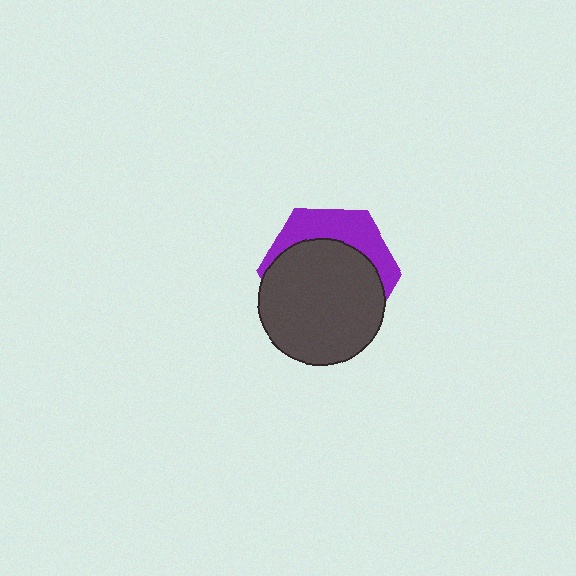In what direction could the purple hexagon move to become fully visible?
The purple hexagon could move up. That would shift it out from behind the dark gray circle entirely.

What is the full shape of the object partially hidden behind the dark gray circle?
The partially hidden object is a purple hexagon.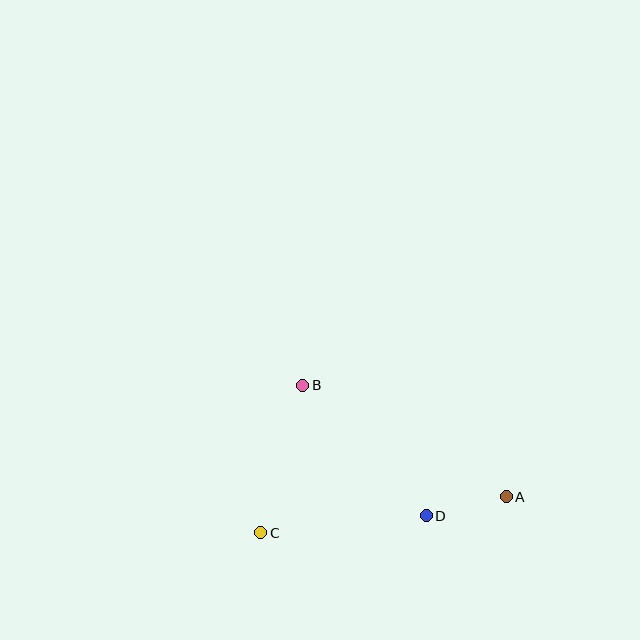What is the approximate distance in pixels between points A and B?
The distance between A and B is approximately 232 pixels.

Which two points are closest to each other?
Points A and D are closest to each other.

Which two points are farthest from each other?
Points A and C are farthest from each other.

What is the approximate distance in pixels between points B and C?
The distance between B and C is approximately 154 pixels.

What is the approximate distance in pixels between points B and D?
The distance between B and D is approximately 180 pixels.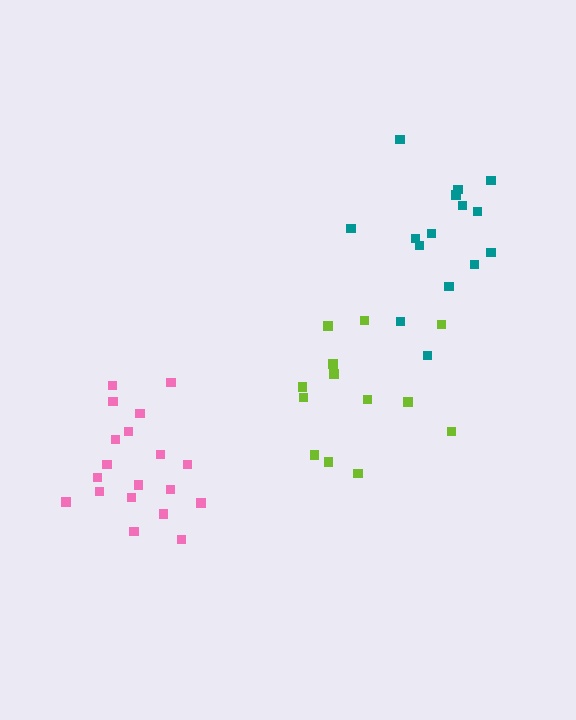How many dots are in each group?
Group 1: 13 dots, Group 2: 15 dots, Group 3: 19 dots (47 total).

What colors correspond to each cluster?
The clusters are colored: lime, teal, pink.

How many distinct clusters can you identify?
There are 3 distinct clusters.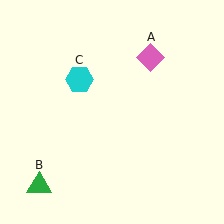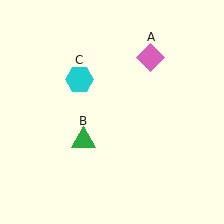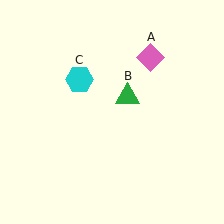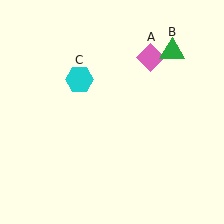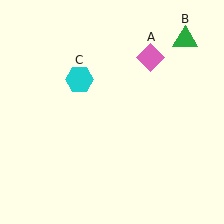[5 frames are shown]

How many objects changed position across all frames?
1 object changed position: green triangle (object B).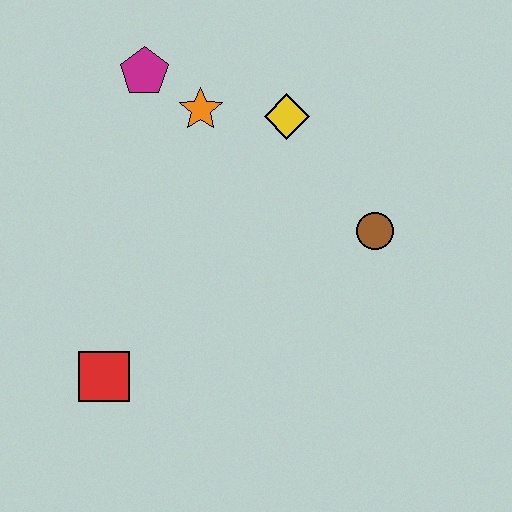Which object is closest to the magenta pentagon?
The orange star is closest to the magenta pentagon.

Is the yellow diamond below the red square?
No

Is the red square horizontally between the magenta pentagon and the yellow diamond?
No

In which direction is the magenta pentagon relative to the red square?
The magenta pentagon is above the red square.